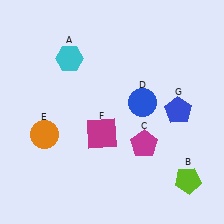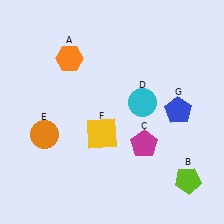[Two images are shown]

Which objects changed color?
A changed from cyan to orange. D changed from blue to cyan. F changed from magenta to yellow.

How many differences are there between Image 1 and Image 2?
There are 3 differences between the two images.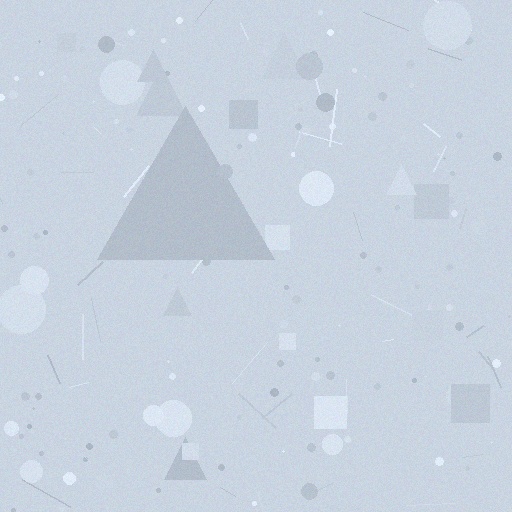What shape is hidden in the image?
A triangle is hidden in the image.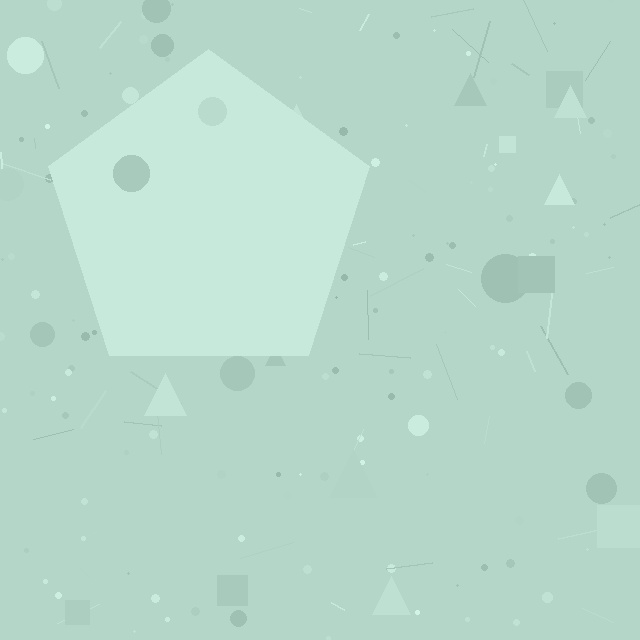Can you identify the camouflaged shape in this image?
The camouflaged shape is a pentagon.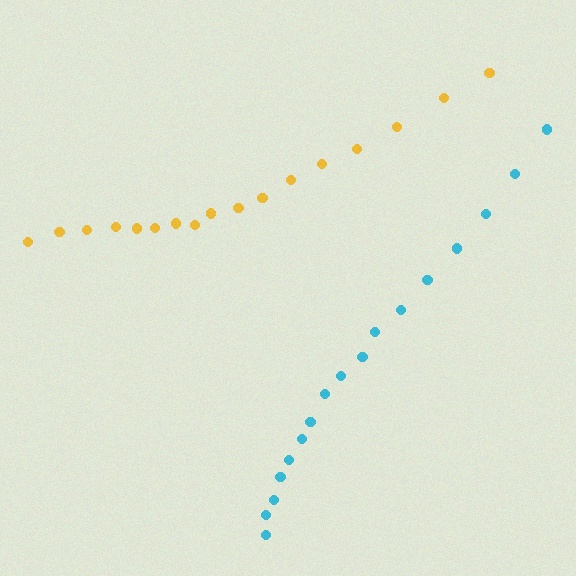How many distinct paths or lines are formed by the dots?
There are 2 distinct paths.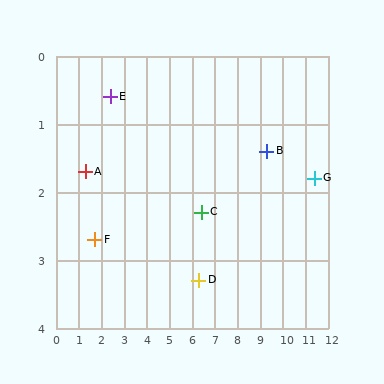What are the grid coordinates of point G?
Point G is at approximately (11.4, 1.8).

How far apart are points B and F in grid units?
Points B and F are about 7.7 grid units apart.